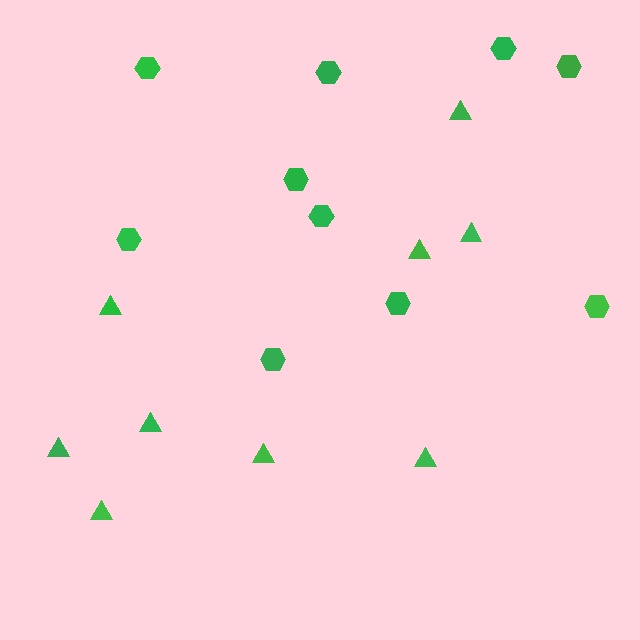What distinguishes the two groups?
There are 2 groups: one group of hexagons (10) and one group of triangles (9).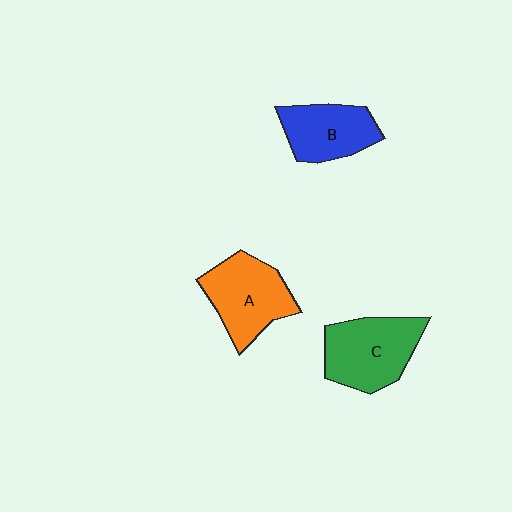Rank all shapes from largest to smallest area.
From largest to smallest: C (green), A (orange), B (blue).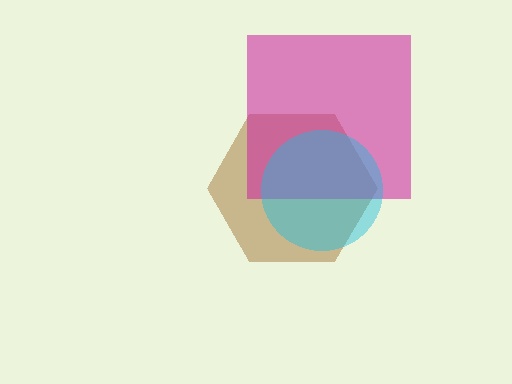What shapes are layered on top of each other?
The layered shapes are: a brown hexagon, a magenta square, a cyan circle.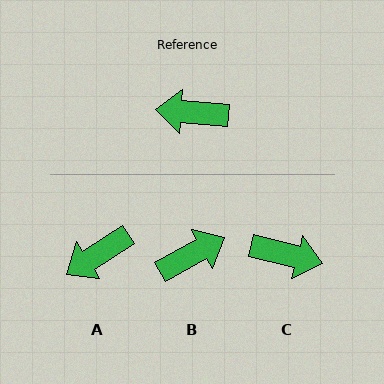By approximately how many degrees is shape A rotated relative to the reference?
Approximately 37 degrees counter-clockwise.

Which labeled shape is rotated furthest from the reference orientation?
C, about 170 degrees away.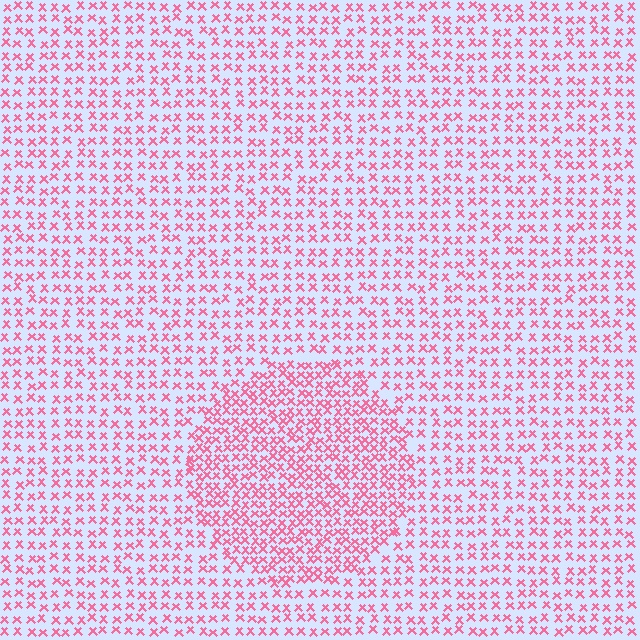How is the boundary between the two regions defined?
The boundary is defined by a change in element density (approximately 1.8x ratio). All elements are the same color, size, and shape.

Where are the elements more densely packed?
The elements are more densely packed inside the circle boundary.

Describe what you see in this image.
The image contains small pink elements arranged at two different densities. A circle-shaped region is visible where the elements are more densely packed than the surrounding area.